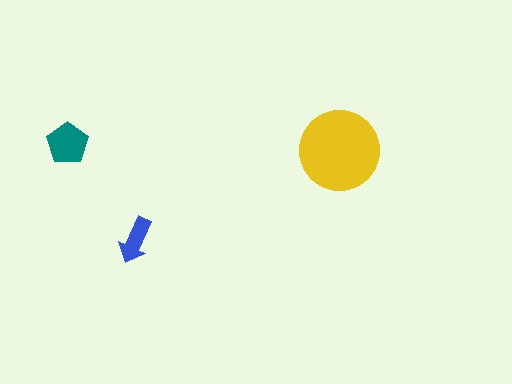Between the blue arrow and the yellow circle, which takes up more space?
The yellow circle.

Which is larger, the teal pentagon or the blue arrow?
The teal pentagon.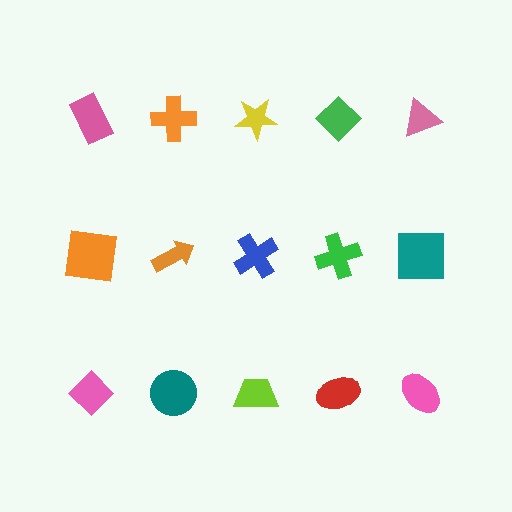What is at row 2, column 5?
A teal square.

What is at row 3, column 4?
A red ellipse.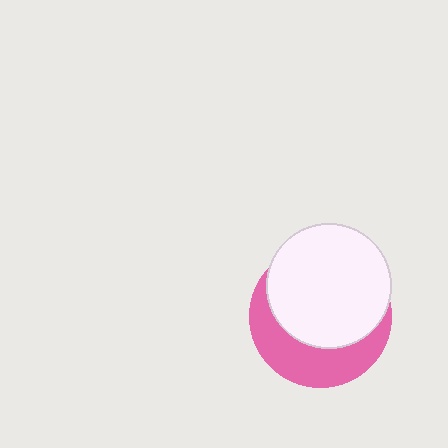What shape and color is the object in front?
The object in front is a white circle.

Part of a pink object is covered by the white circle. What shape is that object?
It is a circle.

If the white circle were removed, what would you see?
You would see the complete pink circle.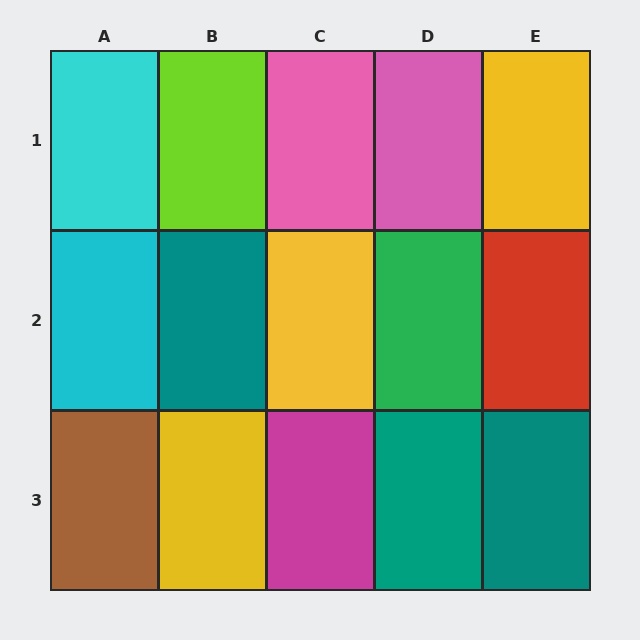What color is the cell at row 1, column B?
Lime.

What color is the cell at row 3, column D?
Teal.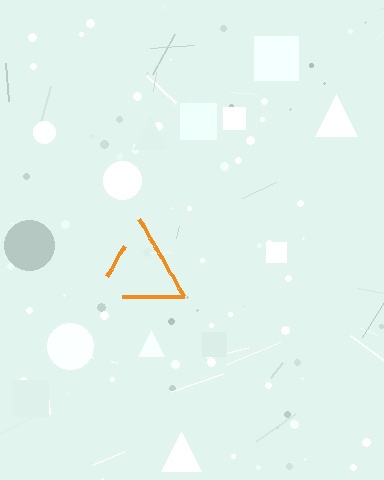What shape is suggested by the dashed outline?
The dashed outline suggests a triangle.